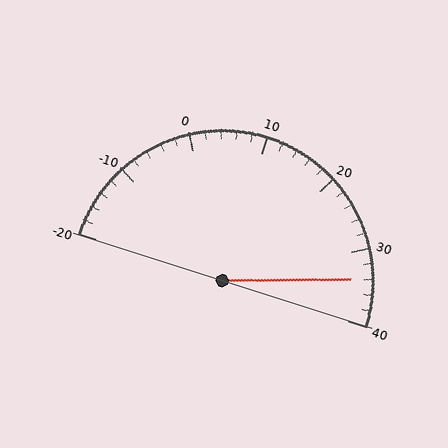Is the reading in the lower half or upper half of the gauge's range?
The reading is in the upper half of the range (-20 to 40).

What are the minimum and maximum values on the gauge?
The gauge ranges from -20 to 40.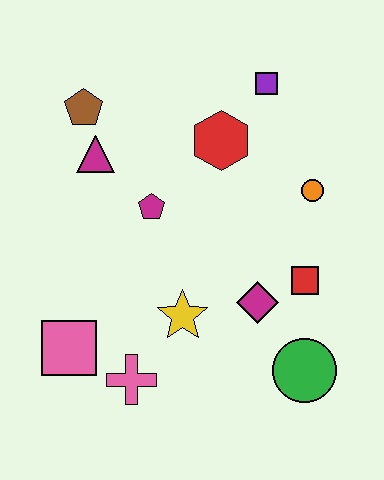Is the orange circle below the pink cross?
No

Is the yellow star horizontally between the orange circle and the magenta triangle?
Yes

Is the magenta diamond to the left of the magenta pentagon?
No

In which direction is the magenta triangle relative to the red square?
The magenta triangle is to the left of the red square.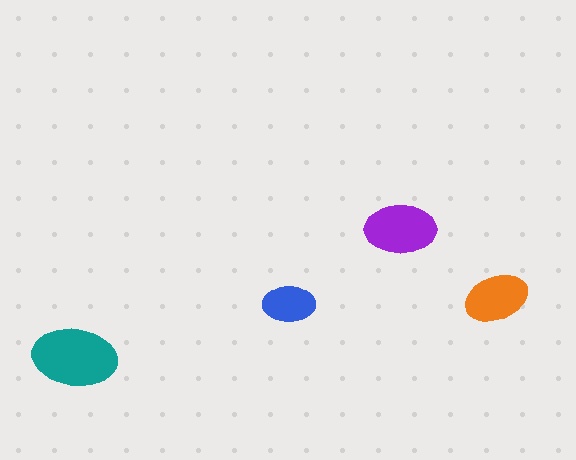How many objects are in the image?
There are 4 objects in the image.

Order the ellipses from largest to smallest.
the teal one, the purple one, the orange one, the blue one.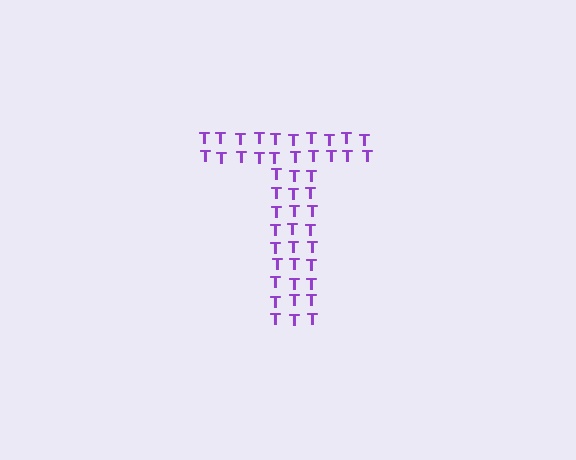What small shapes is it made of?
It is made of small letter T's.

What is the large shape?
The large shape is the letter T.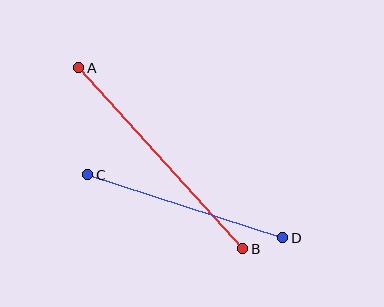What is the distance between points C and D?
The distance is approximately 205 pixels.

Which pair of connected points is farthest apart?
Points A and B are farthest apart.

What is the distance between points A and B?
The distance is approximately 244 pixels.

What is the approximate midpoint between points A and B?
The midpoint is at approximately (161, 158) pixels.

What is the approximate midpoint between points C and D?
The midpoint is at approximately (185, 206) pixels.